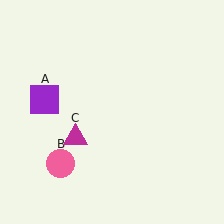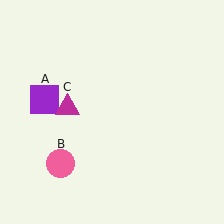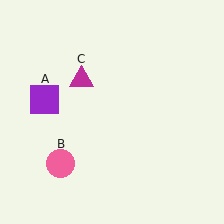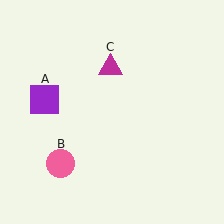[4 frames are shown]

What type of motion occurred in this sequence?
The magenta triangle (object C) rotated clockwise around the center of the scene.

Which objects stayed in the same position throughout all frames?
Purple square (object A) and pink circle (object B) remained stationary.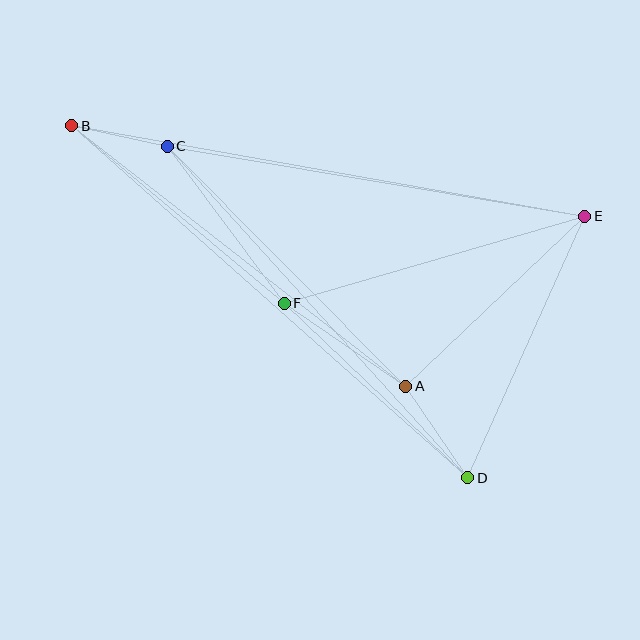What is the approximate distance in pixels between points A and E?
The distance between A and E is approximately 247 pixels.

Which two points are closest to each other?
Points B and C are closest to each other.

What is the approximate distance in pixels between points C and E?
The distance between C and E is approximately 424 pixels.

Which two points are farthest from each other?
Points B and D are farthest from each other.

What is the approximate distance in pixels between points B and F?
The distance between B and F is approximately 277 pixels.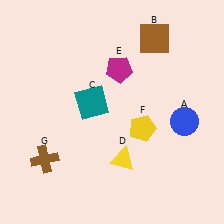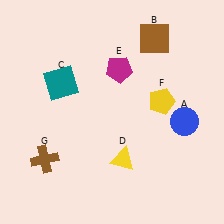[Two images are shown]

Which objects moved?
The objects that moved are: the teal square (C), the yellow pentagon (F).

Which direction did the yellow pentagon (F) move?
The yellow pentagon (F) moved up.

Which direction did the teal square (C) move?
The teal square (C) moved left.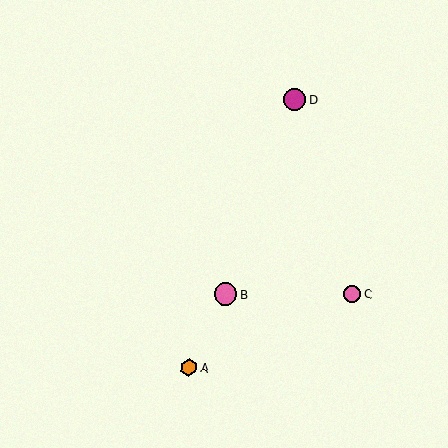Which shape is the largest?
The pink circle (labeled B) is the largest.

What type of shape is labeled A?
Shape A is an orange hexagon.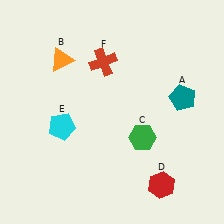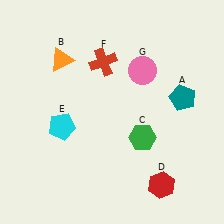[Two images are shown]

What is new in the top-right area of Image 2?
A pink circle (G) was added in the top-right area of Image 2.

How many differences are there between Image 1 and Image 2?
There is 1 difference between the two images.